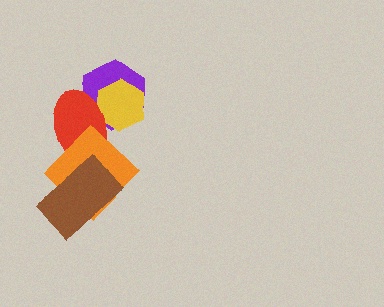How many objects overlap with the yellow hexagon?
2 objects overlap with the yellow hexagon.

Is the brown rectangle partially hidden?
No, no other shape covers it.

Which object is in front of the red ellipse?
The orange diamond is in front of the red ellipse.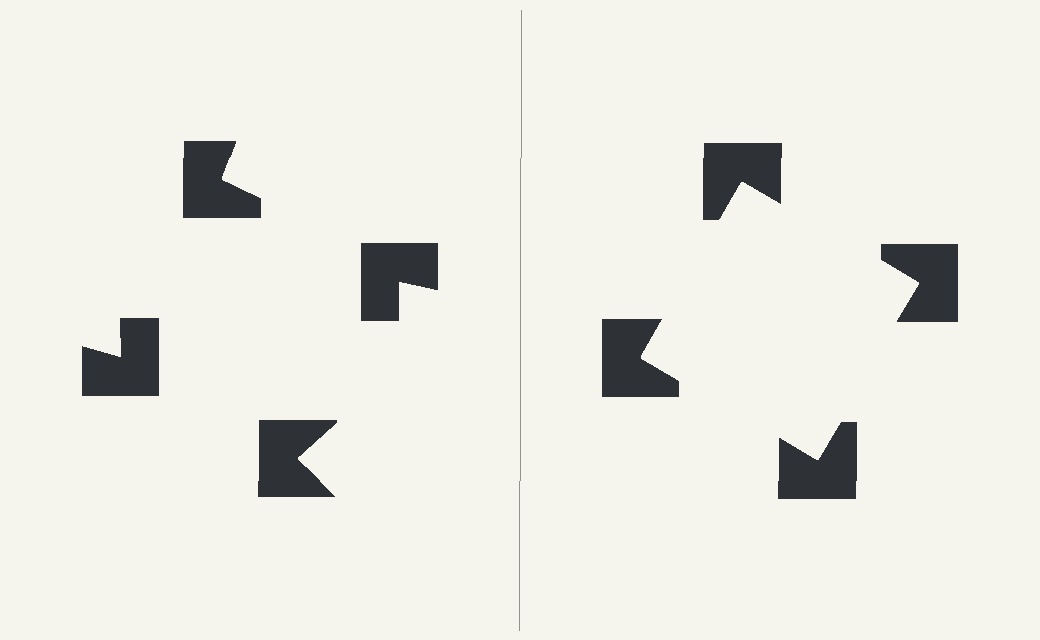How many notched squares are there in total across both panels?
8 — 4 on each side.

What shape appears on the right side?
An illusory square.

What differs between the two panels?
The notched squares are positioned identically on both sides; only the wedge orientations differ. On the right they align to a square; on the left they are misaligned.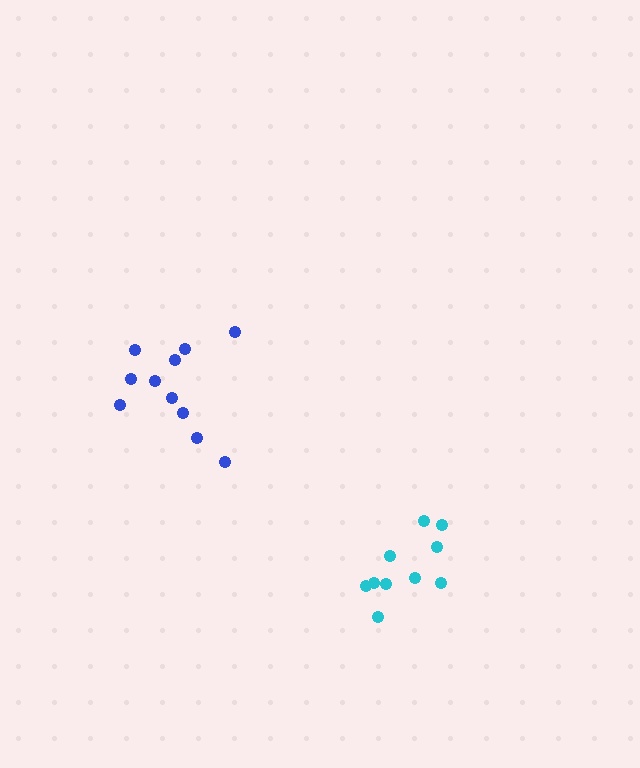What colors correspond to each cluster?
The clusters are colored: blue, cyan.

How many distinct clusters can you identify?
There are 2 distinct clusters.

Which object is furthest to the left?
The blue cluster is leftmost.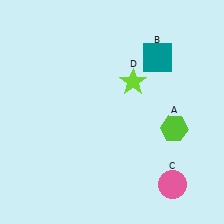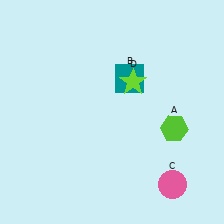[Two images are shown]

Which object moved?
The teal square (B) moved left.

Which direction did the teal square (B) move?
The teal square (B) moved left.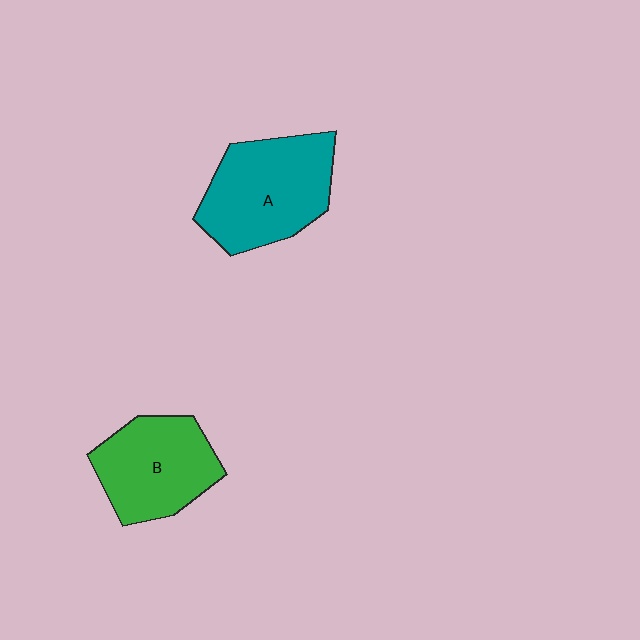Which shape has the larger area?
Shape A (teal).